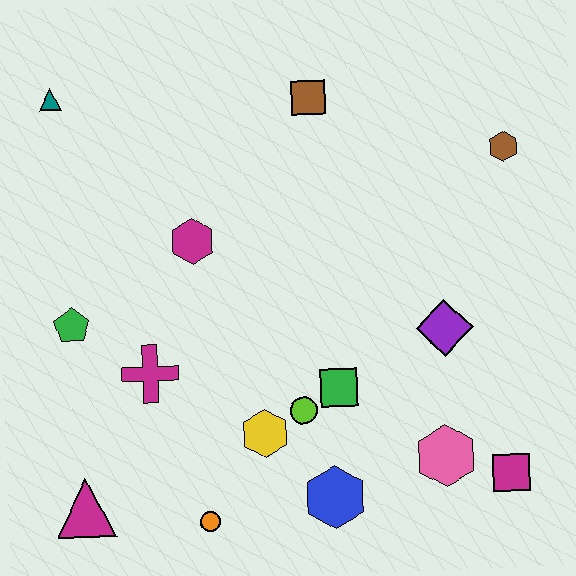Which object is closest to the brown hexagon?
The purple diamond is closest to the brown hexagon.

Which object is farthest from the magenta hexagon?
The magenta square is farthest from the magenta hexagon.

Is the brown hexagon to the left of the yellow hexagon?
No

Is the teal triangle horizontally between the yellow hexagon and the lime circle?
No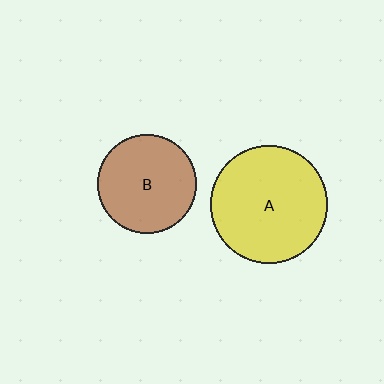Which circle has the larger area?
Circle A (yellow).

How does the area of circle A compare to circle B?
Approximately 1.4 times.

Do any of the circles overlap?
No, none of the circles overlap.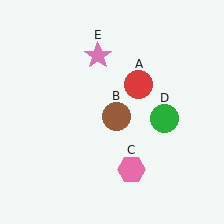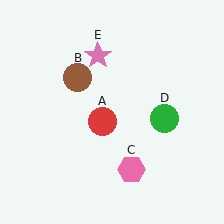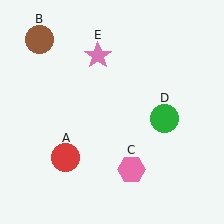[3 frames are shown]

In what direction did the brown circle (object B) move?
The brown circle (object B) moved up and to the left.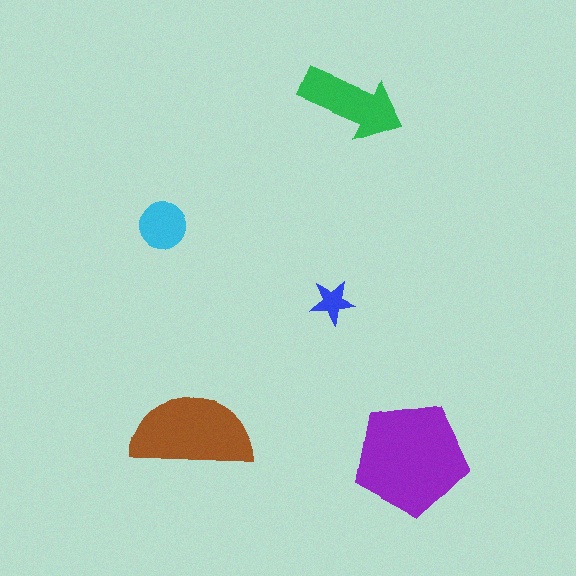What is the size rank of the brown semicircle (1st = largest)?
2nd.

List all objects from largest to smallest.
The purple pentagon, the brown semicircle, the green arrow, the cyan circle, the blue star.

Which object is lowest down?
The purple pentagon is bottommost.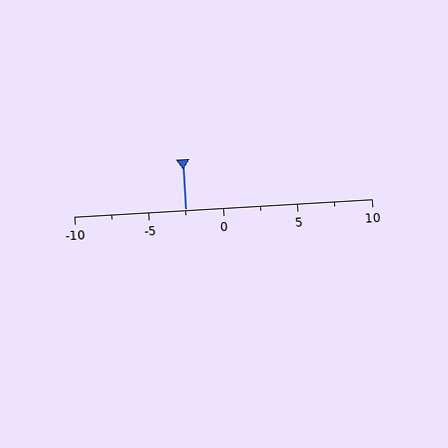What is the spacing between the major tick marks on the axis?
The major ticks are spaced 5 apart.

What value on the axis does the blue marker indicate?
The marker indicates approximately -2.5.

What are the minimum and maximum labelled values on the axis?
The axis runs from -10 to 10.